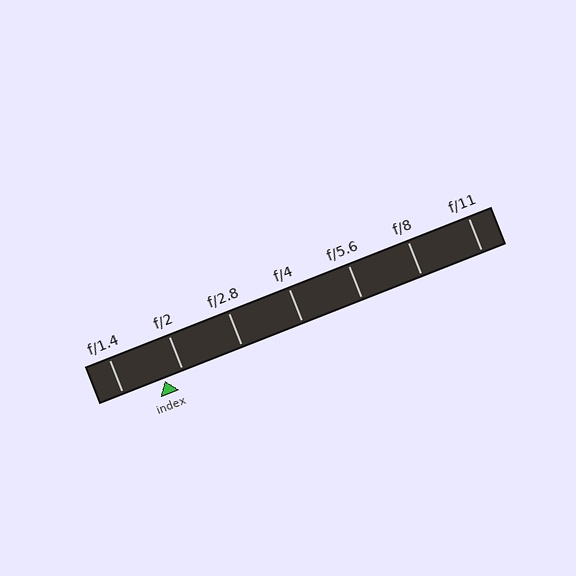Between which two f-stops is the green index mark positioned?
The index mark is between f/1.4 and f/2.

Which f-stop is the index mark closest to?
The index mark is closest to f/2.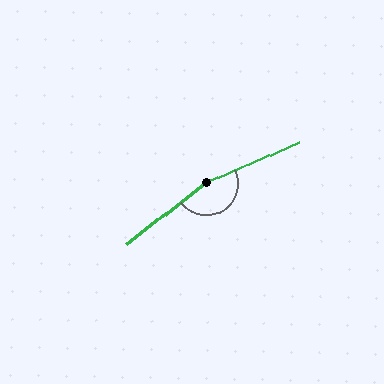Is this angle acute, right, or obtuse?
It is obtuse.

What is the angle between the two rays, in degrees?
Approximately 166 degrees.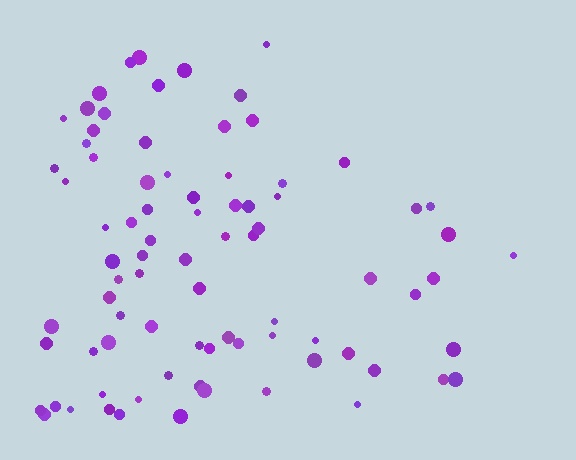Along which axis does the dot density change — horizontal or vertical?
Horizontal.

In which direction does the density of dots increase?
From right to left, with the left side densest.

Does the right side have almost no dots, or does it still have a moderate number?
Still a moderate number, just noticeably fewer than the left.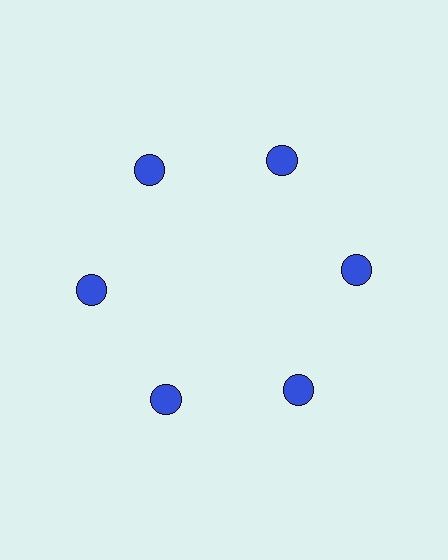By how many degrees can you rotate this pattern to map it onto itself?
The pattern maps onto itself every 60 degrees of rotation.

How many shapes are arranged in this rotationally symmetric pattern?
There are 6 shapes, arranged in 6 groups of 1.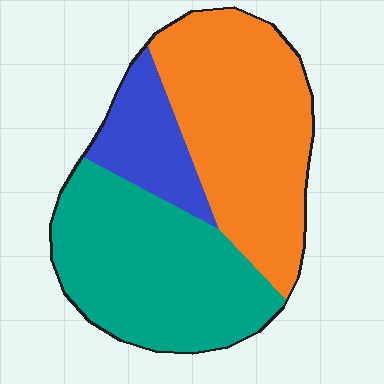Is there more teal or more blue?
Teal.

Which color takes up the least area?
Blue, at roughly 15%.